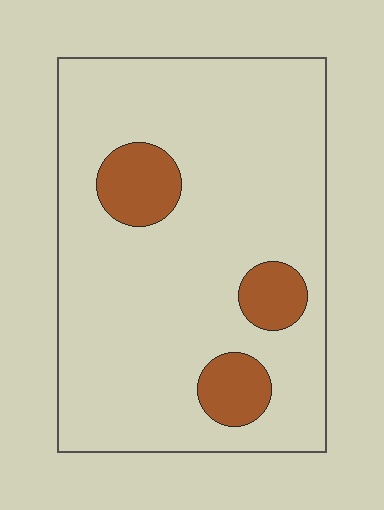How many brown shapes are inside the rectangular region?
3.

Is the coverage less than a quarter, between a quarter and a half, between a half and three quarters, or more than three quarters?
Less than a quarter.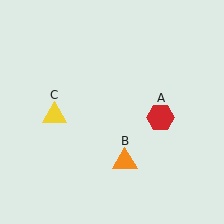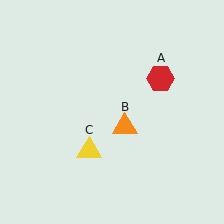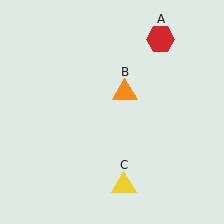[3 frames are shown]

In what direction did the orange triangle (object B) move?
The orange triangle (object B) moved up.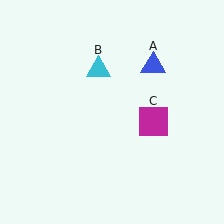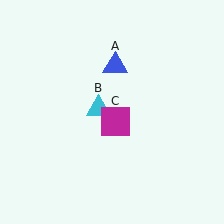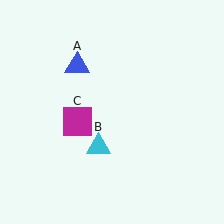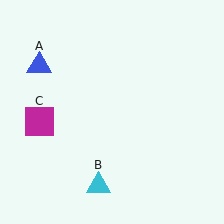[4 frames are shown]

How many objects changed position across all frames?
3 objects changed position: blue triangle (object A), cyan triangle (object B), magenta square (object C).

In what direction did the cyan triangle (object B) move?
The cyan triangle (object B) moved down.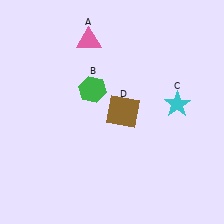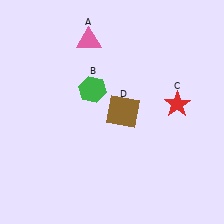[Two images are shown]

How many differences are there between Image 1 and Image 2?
There is 1 difference between the two images.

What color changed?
The star (C) changed from cyan in Image 1 to red in Image 2.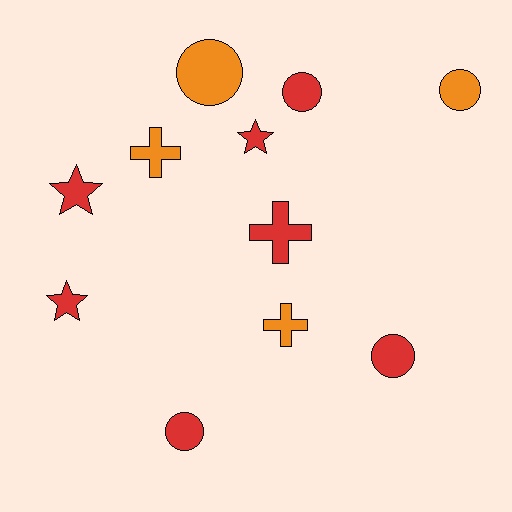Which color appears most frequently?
Red, with 7 objects.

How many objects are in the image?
There are 11 objects.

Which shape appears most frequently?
Circle, with 5 objects.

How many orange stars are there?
There are no orange stars.